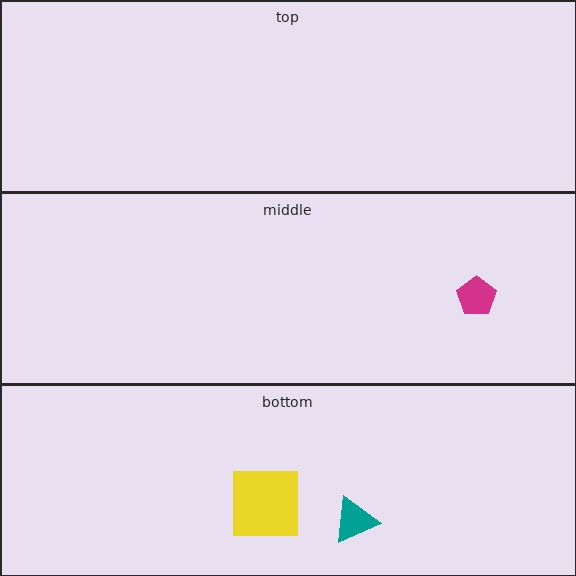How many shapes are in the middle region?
1.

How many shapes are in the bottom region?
2.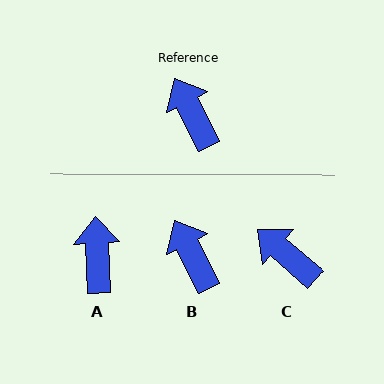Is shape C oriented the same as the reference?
No, it is off by about 22 degrees.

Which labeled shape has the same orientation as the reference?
B.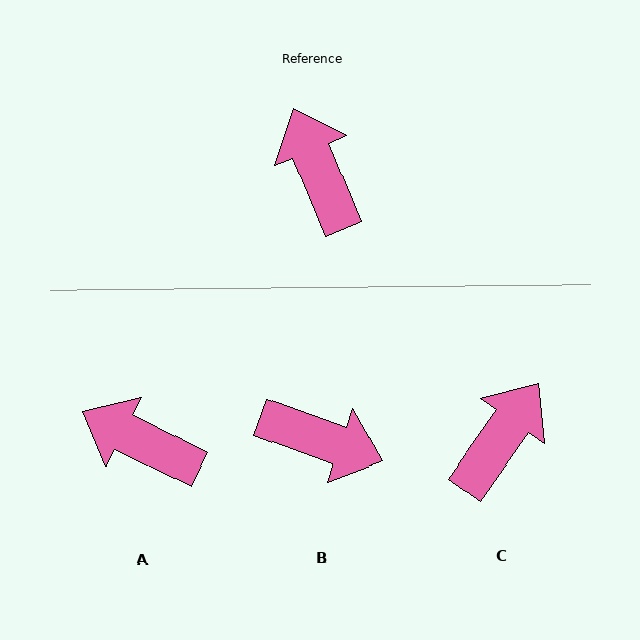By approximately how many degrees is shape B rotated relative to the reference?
Approximately 132 degrees clockwise.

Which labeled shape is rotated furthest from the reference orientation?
B, about 132 degrees away.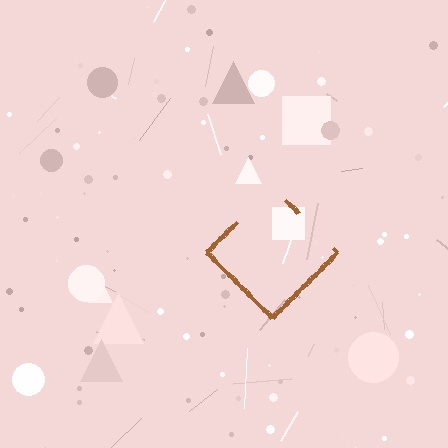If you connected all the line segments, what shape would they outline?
They would outline a diamond.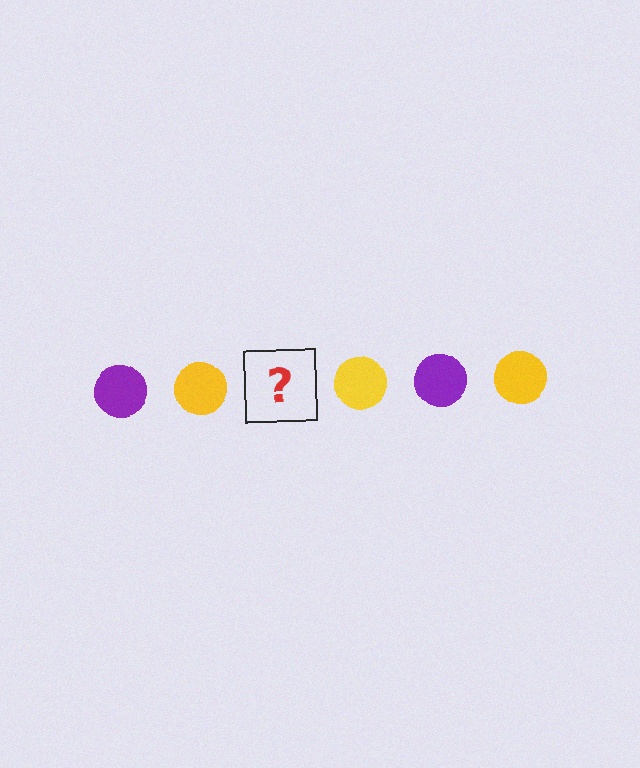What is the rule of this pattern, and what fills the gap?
The rule is that the pattern cycles through purple, yellow circles. The gap should be filled with a purple circle.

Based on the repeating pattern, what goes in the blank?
The blank should be a purple circle.